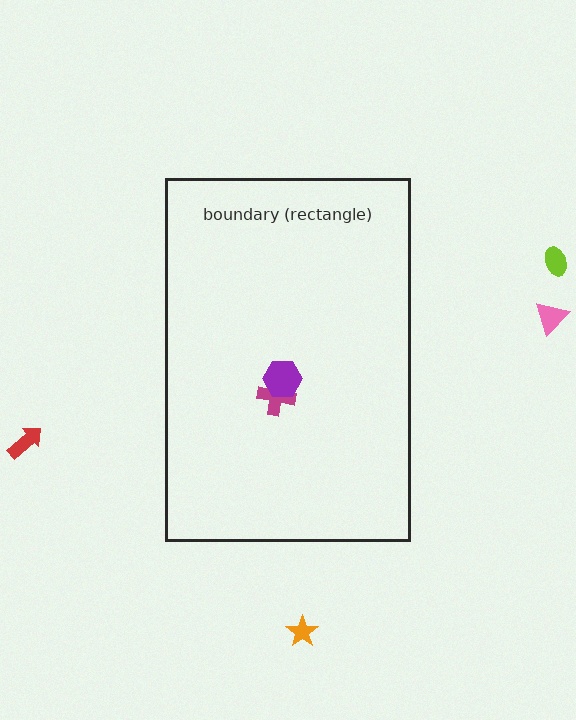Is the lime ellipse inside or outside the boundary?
Outside.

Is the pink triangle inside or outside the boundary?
Outside.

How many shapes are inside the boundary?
2 inside, 4 outside.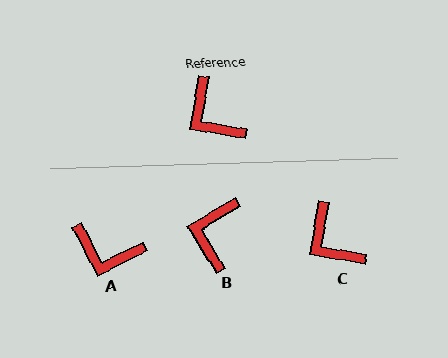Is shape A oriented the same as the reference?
No, it is off by about 36 degrees.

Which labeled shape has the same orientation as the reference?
C.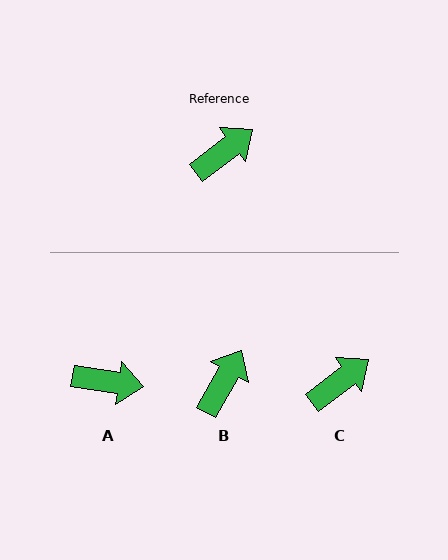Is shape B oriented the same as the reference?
No, it is off by about 22 degrees.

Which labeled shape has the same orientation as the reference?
C.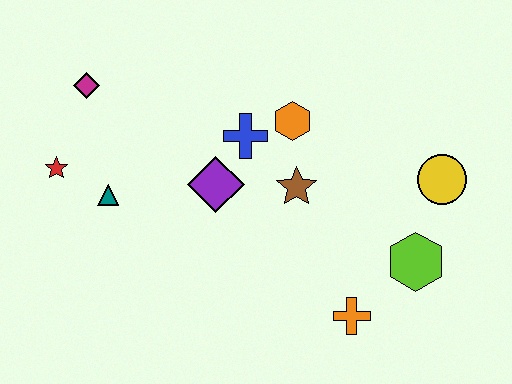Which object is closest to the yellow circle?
The lime hexagon is closest to the yellow circle.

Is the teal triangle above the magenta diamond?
No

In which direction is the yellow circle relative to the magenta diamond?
The yellow circle is to the right of the magenta diamond.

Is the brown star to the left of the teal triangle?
No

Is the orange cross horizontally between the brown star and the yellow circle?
Yes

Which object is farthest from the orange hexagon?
The red star is farthest from the orange hexagon.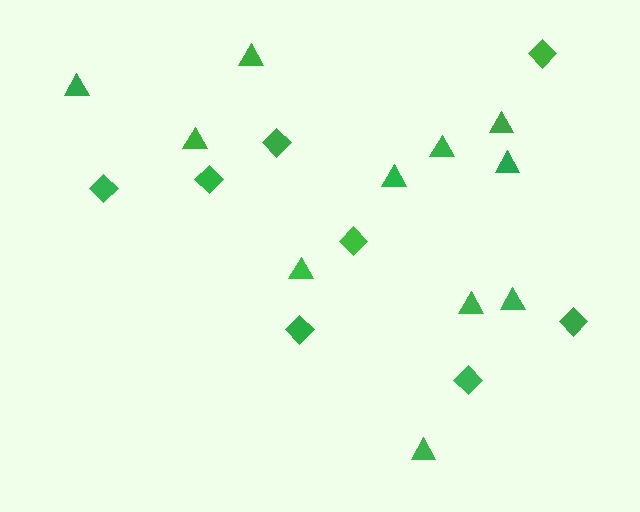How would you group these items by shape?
There are 2 groups: one group of diamonds (8) and one group of triangles (11).